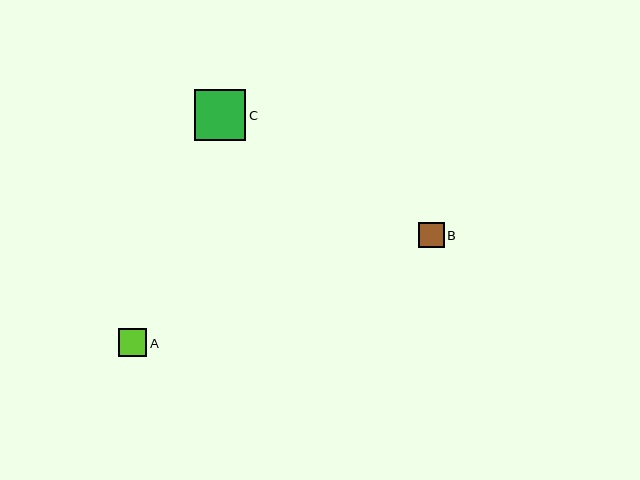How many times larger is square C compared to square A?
Square C is approximately 1.8 times the size of square A.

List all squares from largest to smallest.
From largest to smallest: C, A, B.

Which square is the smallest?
Square B is the smallest with a size of approximately 25 pixels.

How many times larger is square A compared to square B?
Square A is approximately 1.1 times the size of square B.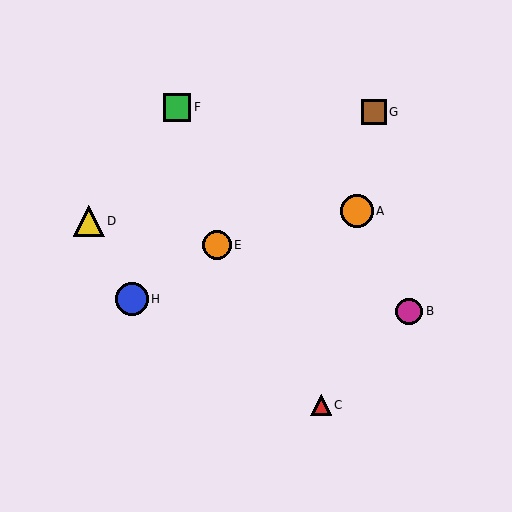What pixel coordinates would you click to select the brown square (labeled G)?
Click at (374, 112) to select the brown square G.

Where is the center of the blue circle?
The center of the blue circle is at (132, 299).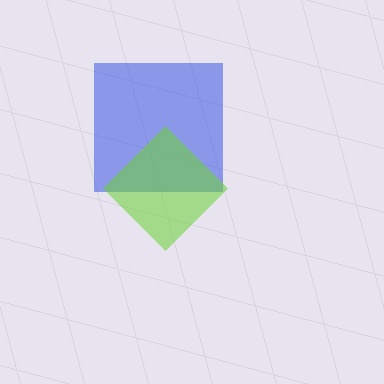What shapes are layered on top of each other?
The layered shapes are: a blue square, a lime diamond.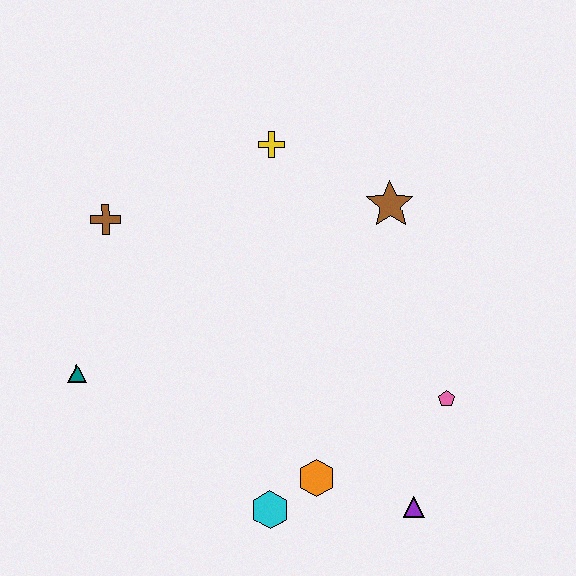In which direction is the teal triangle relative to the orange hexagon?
The teal triangle is to the left of the orange hexagon.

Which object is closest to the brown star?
The yellow cross is closest to the brown star.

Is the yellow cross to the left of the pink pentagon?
Yes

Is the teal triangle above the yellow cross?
No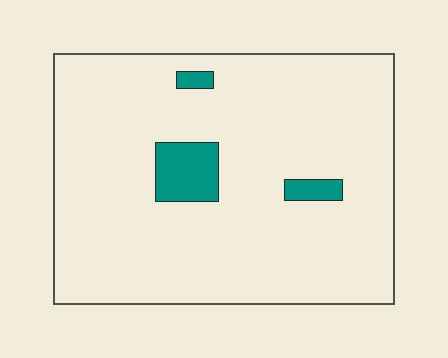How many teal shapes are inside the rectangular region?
3.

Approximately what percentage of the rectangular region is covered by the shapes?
Approximately 5%.